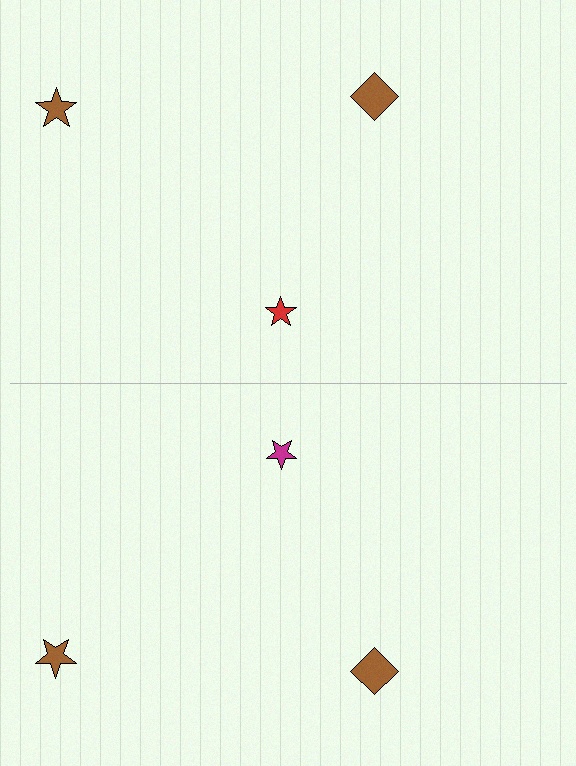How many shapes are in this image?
There are 6 shapes in this image.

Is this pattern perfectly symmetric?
No, the pattern is not perfectly symmetric. The magenta star on the bottom side breaks the symmetry — its mirror counterpart is red.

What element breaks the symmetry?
The magenta star on the bottom side breaks the symmetry — its mirror counterpart is red.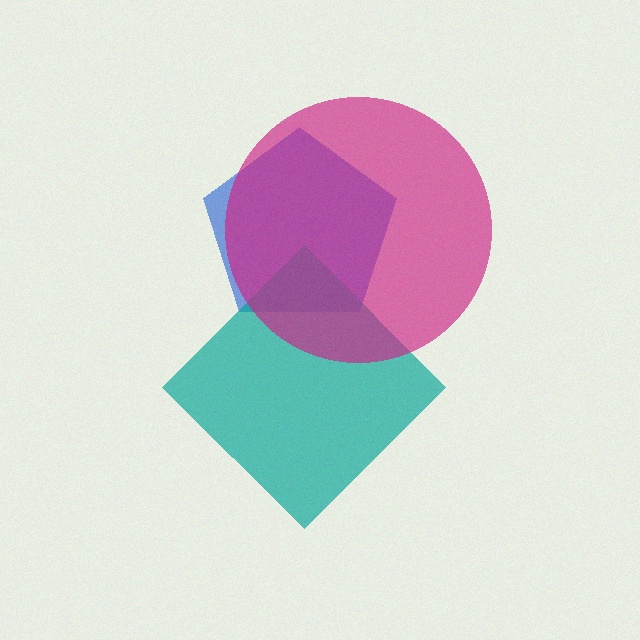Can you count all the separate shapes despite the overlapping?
Yes, there are 3 separate shapes.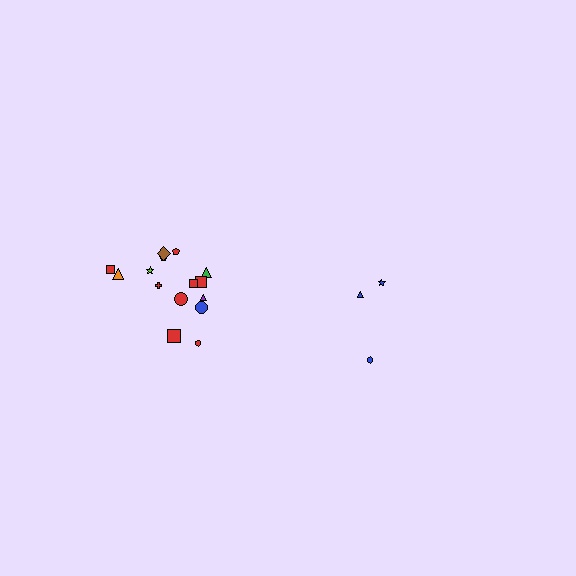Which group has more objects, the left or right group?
The left group.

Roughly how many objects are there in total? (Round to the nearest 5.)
Roughly 20 objects in total.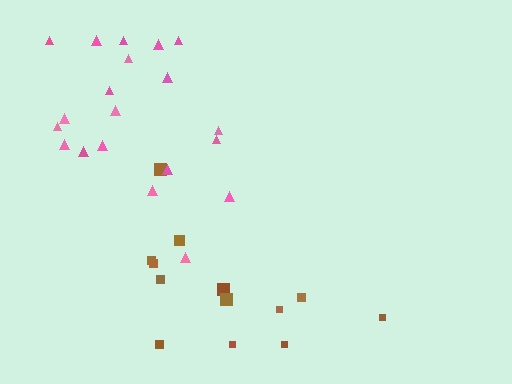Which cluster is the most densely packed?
Pink.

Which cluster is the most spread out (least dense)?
Brown.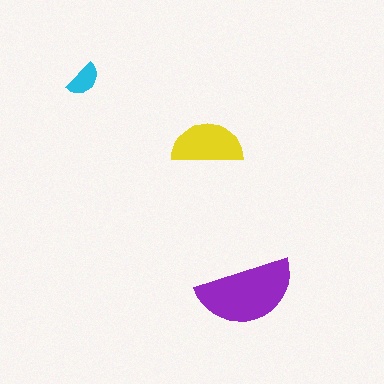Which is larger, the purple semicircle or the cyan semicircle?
The purple one.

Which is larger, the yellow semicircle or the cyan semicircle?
The yellow one.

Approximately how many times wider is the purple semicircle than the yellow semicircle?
About 1.5 times wider.